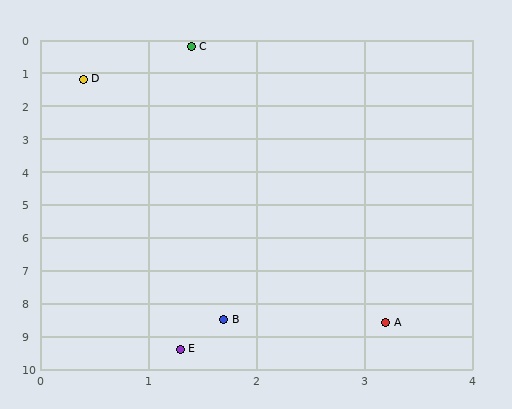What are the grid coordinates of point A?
Point A is at approximately (3.2, 8.6).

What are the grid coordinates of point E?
Point E is at approximately (1.3, 9.4).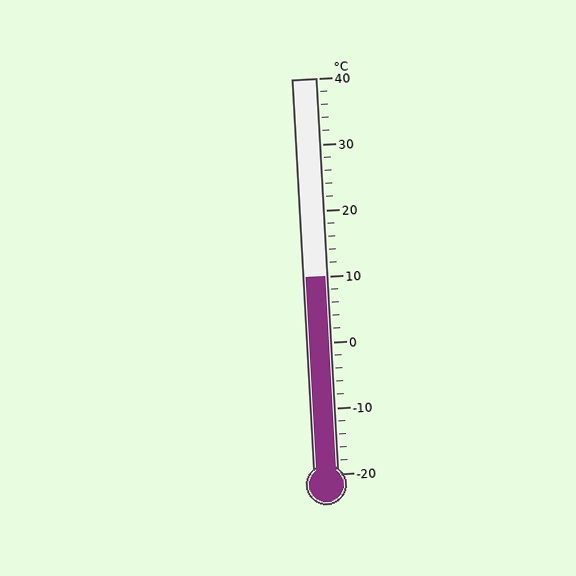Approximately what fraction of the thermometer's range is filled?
The thermometer is filled to approximately 50% of its range.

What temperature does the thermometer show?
The thermometer shows approximately 10°C.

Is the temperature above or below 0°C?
The temperature is above 0°C.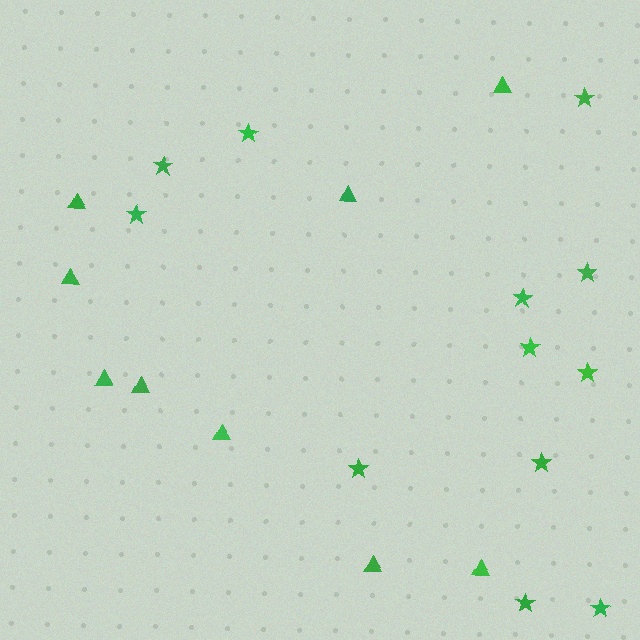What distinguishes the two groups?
There are 2 groups: one group of triangles (9) and one group of stars (12).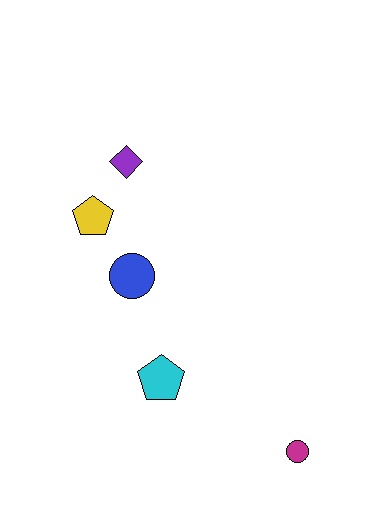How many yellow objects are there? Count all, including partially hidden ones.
There is 1 yellow object.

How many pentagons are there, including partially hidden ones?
There are 2 pentagons.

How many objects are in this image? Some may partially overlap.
There are 5 objects.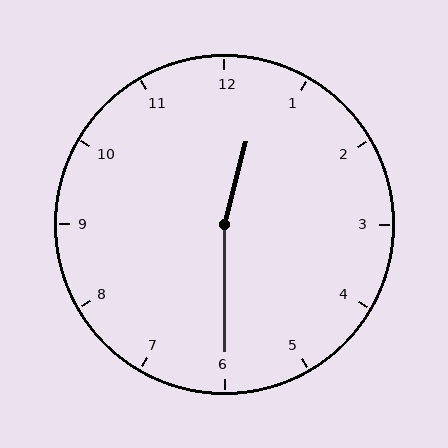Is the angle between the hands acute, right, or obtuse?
It is obtuse.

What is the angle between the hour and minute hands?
Approximately 165 degrees.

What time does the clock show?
12:30.